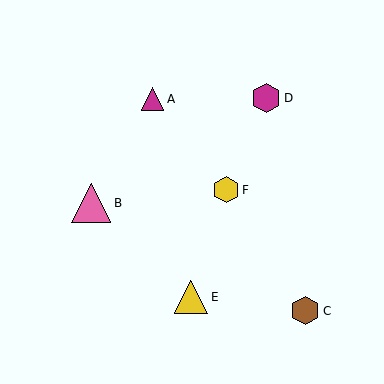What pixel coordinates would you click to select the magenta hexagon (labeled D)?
Click at (266, 98) to select the magenta hexagon D.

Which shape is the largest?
The pink triangle (labeled B) is the largest.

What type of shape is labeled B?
Shape B is a pink triangle.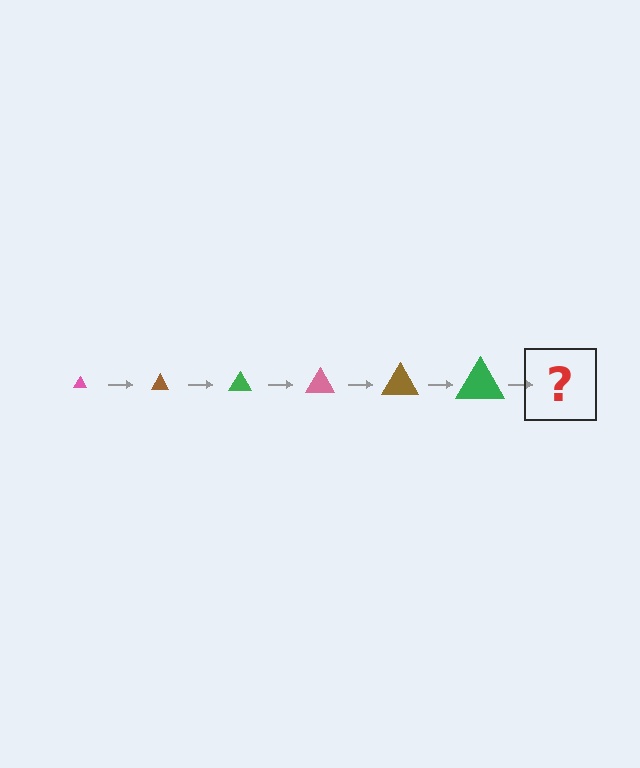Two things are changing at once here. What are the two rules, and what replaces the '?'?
The two rules are that the triangle grows larger each step and the color cycles through pink, brown, and green. The '?' should be a pink triangle, larger than the previous one.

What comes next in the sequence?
The next element should be a pink triangle, larger than the previous one.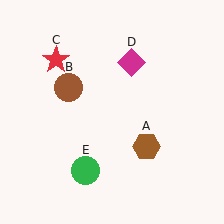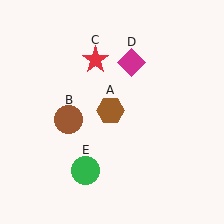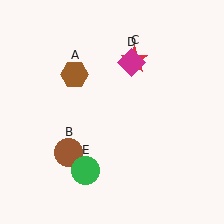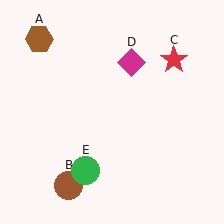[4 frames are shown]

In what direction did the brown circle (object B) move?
The brown circle (object B) moved down.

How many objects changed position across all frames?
3 objects changed position: brown hexagon (object A), brown circle (object B), red star (object C).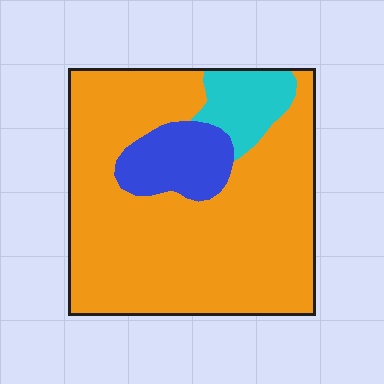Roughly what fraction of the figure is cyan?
Cyan takes up about one tenth (1/10) of the figure.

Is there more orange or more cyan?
Orange.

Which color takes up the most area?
Orange, at roughly 80%.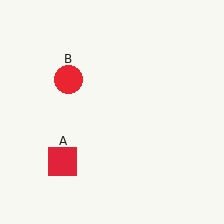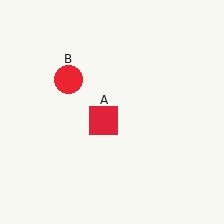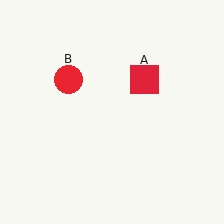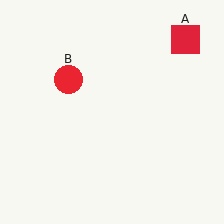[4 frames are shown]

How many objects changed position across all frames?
1 object changed position: red square (object A).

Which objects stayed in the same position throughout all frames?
Red circle (object B) remained stationary.